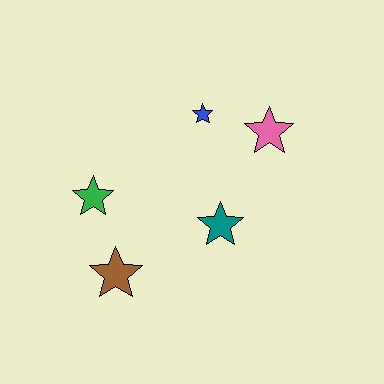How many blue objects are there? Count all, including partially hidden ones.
There is 1 blue object.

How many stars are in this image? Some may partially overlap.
There are 5 stars.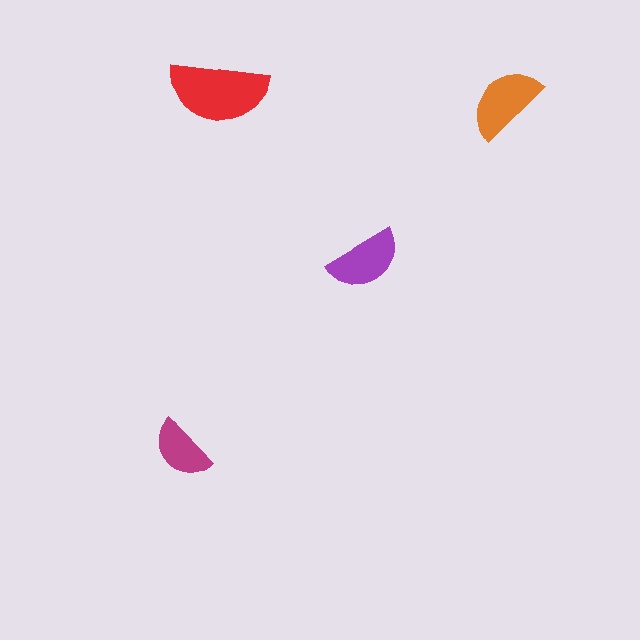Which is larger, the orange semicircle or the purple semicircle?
The orange one.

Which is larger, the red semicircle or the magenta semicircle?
The red one.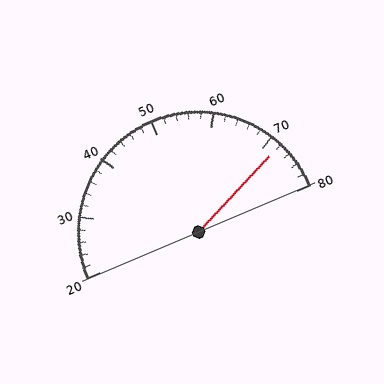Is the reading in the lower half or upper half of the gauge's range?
The reading is in the upper half of the range (20 to 80).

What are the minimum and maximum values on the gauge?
The gauge ranges from 20 to 80.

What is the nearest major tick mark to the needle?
The nearest major tick mark is 70.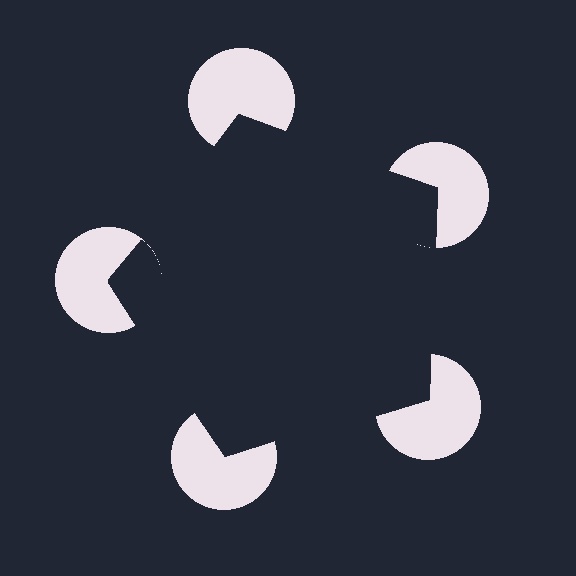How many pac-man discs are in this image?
There are 5 — one at each vertex of the illusory pentagon.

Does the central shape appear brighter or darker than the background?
It typically appears slightly darker than the background, even though no actual brightness change is drawn.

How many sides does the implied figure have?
5 sides.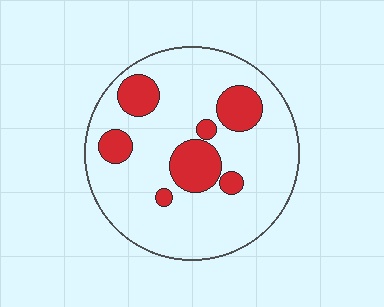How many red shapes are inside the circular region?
7.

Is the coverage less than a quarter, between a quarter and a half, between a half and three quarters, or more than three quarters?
Less than a quarter.